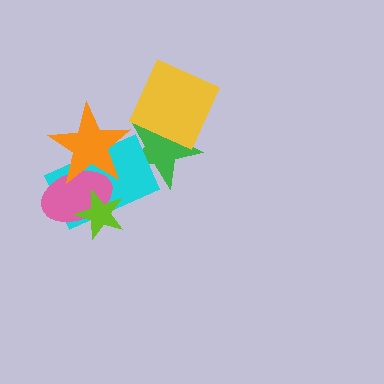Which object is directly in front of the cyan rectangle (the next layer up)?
The pink ellipse is directly in front of the cyan rectangle.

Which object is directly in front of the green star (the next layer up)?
The yellow diamond is directly in front of the green star.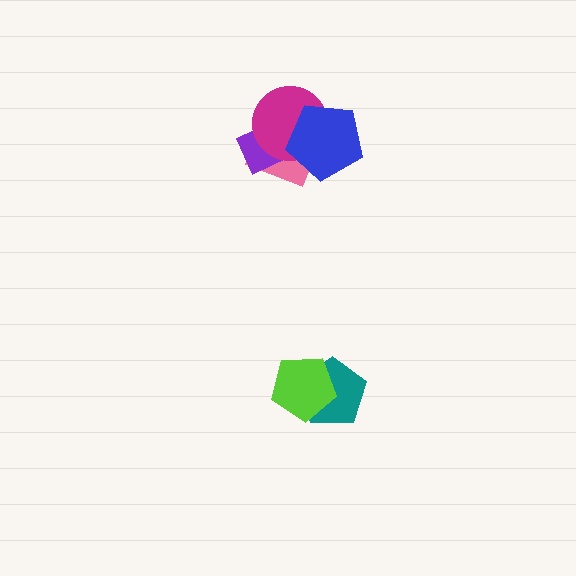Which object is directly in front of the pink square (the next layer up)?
The purple diamond is directly in front of the pink square.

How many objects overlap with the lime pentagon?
1 object overlaps with the lime pentagon.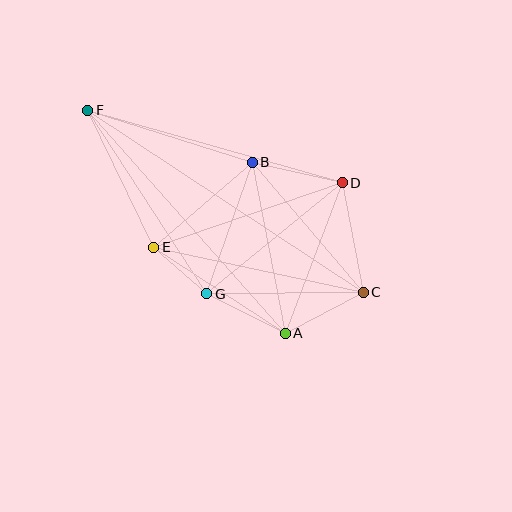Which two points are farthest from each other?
Points C and F are farthest from each other.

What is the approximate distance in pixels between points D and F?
The distance between D and F is approximately 264 pixels.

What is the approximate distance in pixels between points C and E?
The distance between C and E is approximately 215 pixels.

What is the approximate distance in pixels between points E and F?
The distance between E and F is approximately 152 pixels.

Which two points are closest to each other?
Points E and G are closest to each other.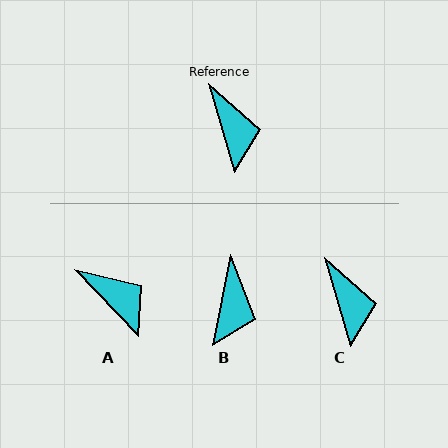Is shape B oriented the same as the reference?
No, it is off by about 27 degrees.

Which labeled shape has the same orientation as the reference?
C.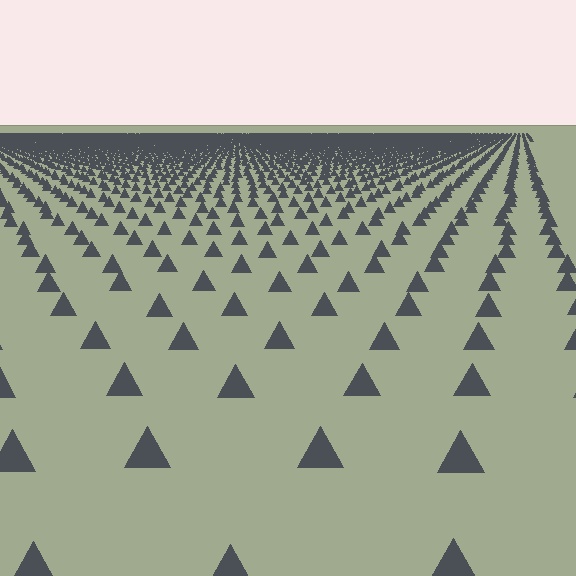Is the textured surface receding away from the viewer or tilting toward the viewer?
The surface is receding away from the viewer. Texture elements get smaller and denser toward the top.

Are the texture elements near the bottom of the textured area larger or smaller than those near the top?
Larger. Near the bottom, elements are closer to the viewer and appear at a bigger on-screen size.